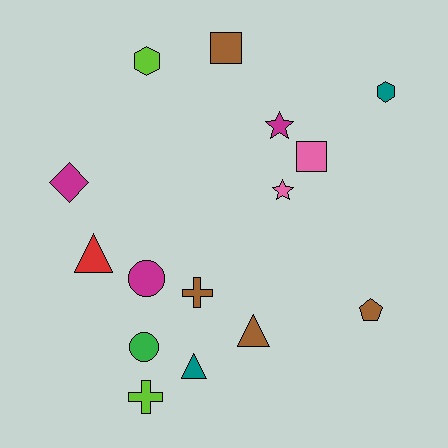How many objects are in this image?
There are 15 objects.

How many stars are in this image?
There are 2 stars.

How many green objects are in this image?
There is 1 green object.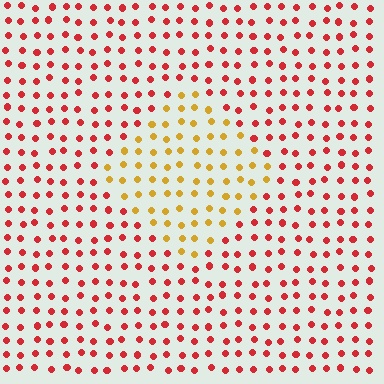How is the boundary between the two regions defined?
The boundary is defined purely by a slight shift in hue (about 48 degrees). Spacing, size, and orientation are identical on both sides.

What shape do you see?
I see a diamond.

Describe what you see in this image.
The image is filled with small red elements in a uniform arrangement. A diamond-shaped region is visible where the elements are tinted to a slightly different hue, forming a subtle color boundary.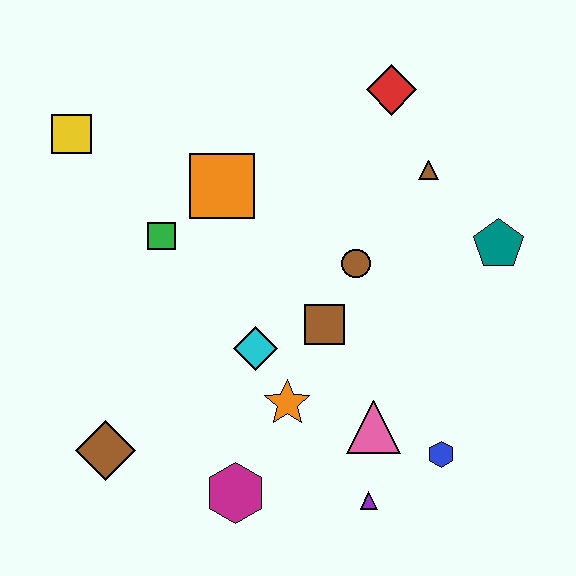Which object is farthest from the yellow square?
The blue hexagon is farthest from the yellow square.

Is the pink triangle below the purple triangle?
No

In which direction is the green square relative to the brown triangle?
The green square is to the left of the brown triangle.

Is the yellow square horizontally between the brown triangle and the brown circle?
No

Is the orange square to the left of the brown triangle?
Yes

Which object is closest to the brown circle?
The brown square is closest to the brown circle.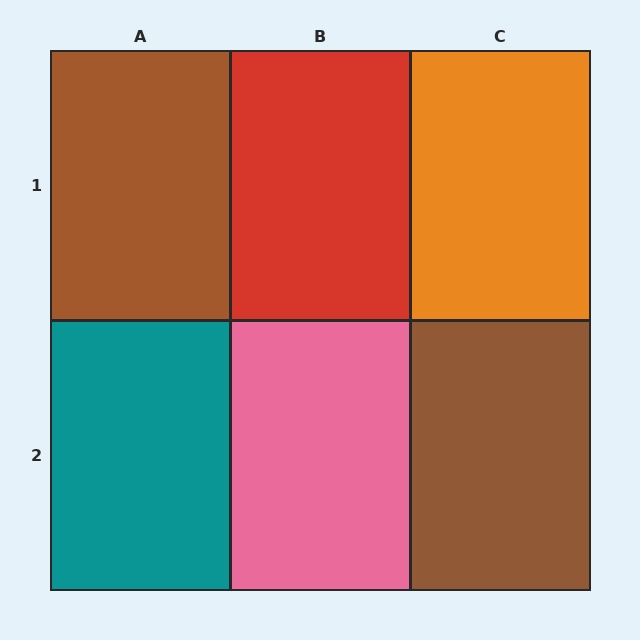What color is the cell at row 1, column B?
Red.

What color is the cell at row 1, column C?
Orange.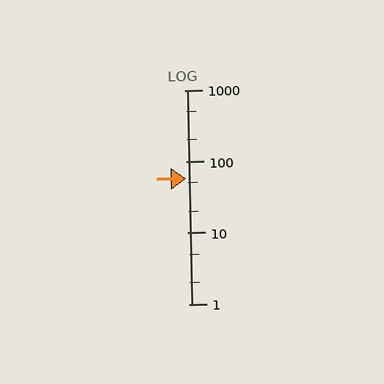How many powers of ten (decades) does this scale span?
The scale spans 3 decades, from 1 to 1000.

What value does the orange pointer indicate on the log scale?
The pointer indicates approximately 58.